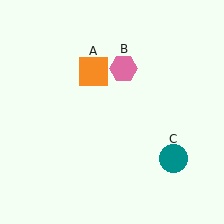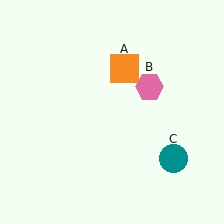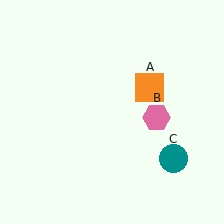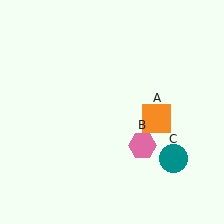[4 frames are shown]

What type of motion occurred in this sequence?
The orange square (object A), pink hexagon (object B) rotated clockwise around the center of the scene.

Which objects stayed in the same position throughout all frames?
Teal circle (object C) remained stationary.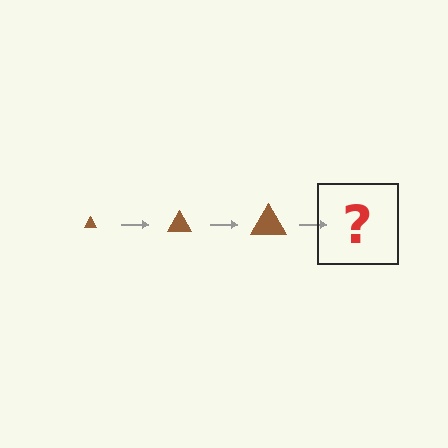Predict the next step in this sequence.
The next step is a brown triangle, larger than the previous one.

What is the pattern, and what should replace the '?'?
The pattern is that the triangle gets progressively larger each step. The '?' should be a brown triangle, larger than the previous one.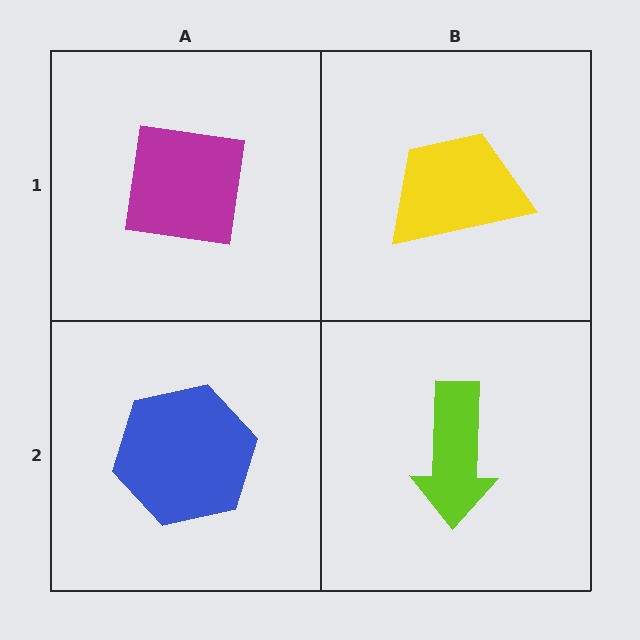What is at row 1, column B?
A yellow trapezoid.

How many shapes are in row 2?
2 shapes.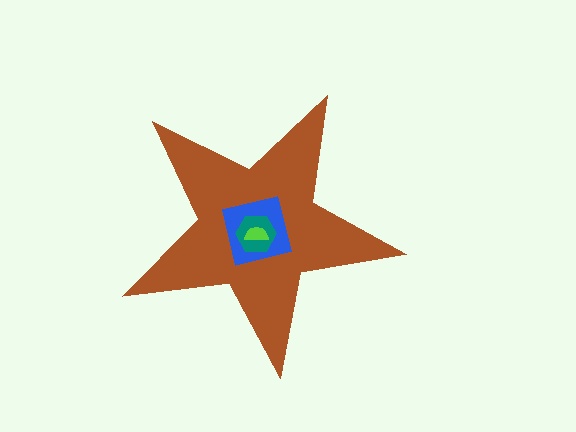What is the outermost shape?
The brown star.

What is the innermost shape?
The lime semicircle.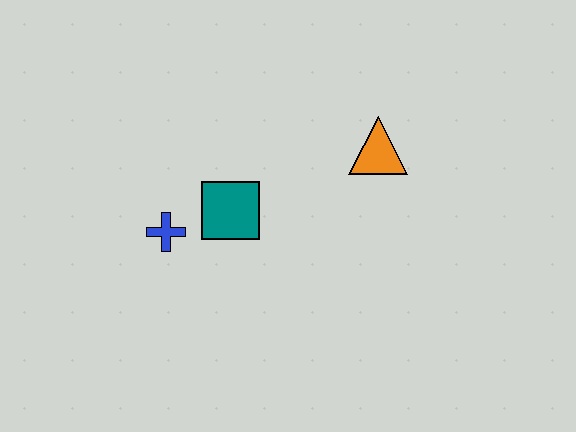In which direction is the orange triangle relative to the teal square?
The orange triangle is to the right of the teal square.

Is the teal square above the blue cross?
Yes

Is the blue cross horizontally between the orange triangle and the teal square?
No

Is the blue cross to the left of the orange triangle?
Yes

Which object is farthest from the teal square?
The orange triangle is farthest from the teal square.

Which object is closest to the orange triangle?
The teal square is closest to the orange triangle.